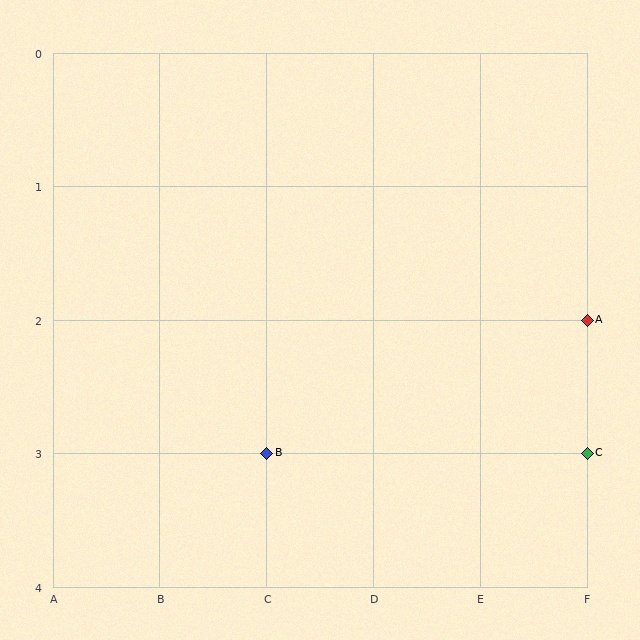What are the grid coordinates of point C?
Point C is at grid coordinates (F, 3).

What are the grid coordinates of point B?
Point B is at grid coordinates (C, 3).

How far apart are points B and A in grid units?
Points B and A are 3 columns and 1 row apart (about 3.2 grid units diagonally).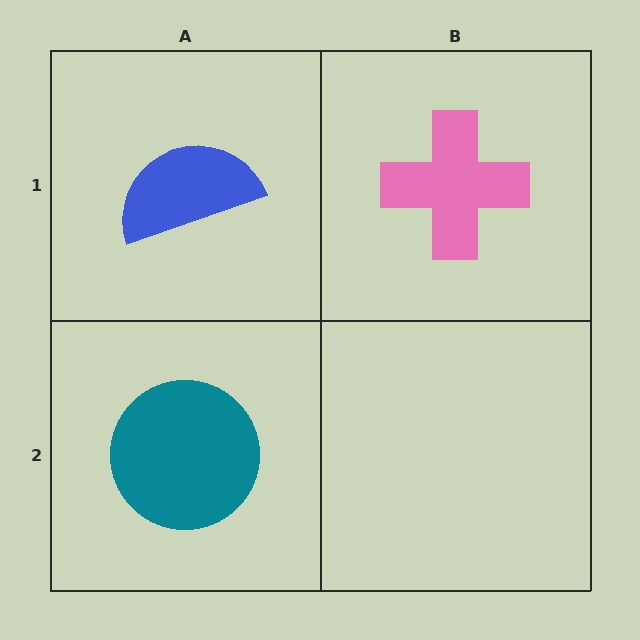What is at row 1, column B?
A pink cross.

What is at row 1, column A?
A blue semicircle.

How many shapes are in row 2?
1 shape.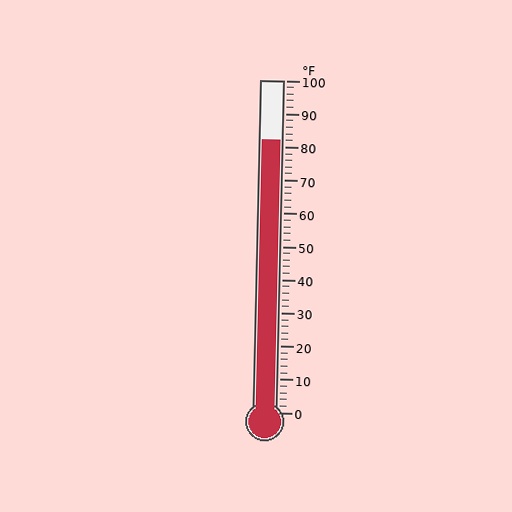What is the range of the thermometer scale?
The thermometer scale ranges from 0°F to 100°F.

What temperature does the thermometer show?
The thermometer shows approximately 82°F.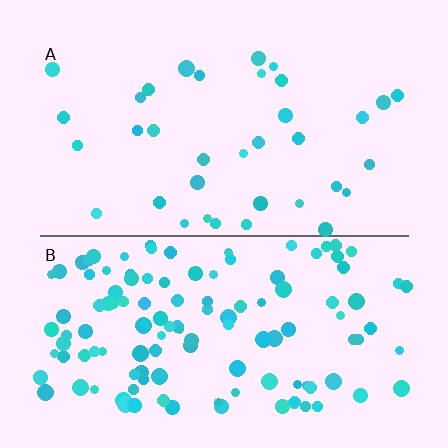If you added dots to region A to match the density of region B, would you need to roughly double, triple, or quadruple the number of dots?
Approximately quadruple.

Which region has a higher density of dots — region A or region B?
B (the bottom).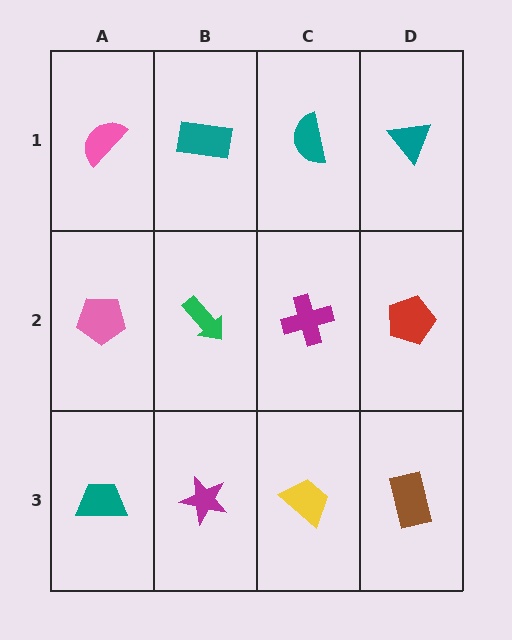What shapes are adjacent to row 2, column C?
A teal semicircle (row 1, column C), a yellow trapezoid (row 3, column C), a green arrow (row 2, column B), a red pentagon (row 2, column D).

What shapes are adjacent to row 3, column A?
A pink pentagon (row 2, column A), a magenta star (row 3, column B).